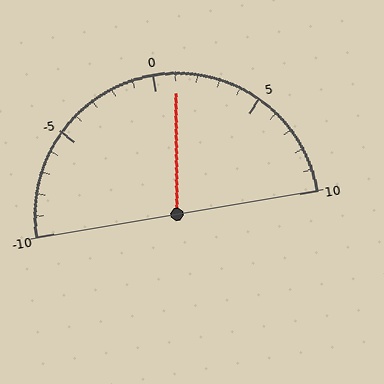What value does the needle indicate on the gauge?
The needle indicates approximately 1.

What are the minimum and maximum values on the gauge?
The gauge ranges from -10 to 10.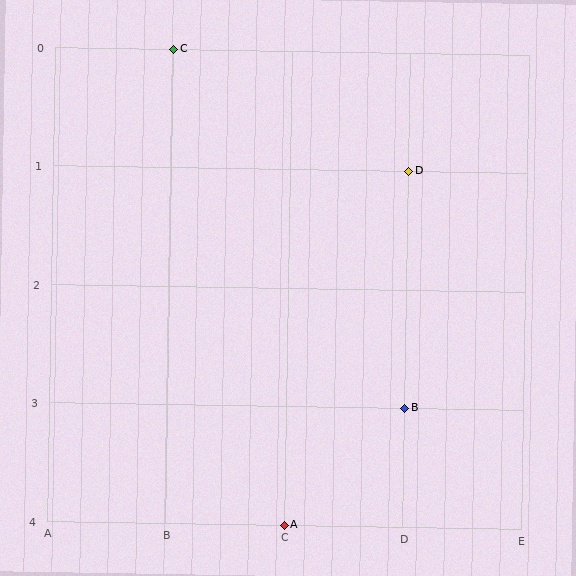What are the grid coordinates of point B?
Point B is at grid coordinates (D, 3).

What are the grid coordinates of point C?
Point C is at grid coordinates (B, 0).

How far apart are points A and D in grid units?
Points A and D are 1 column and 3 rows apart (about 3.2 grid units diagonally).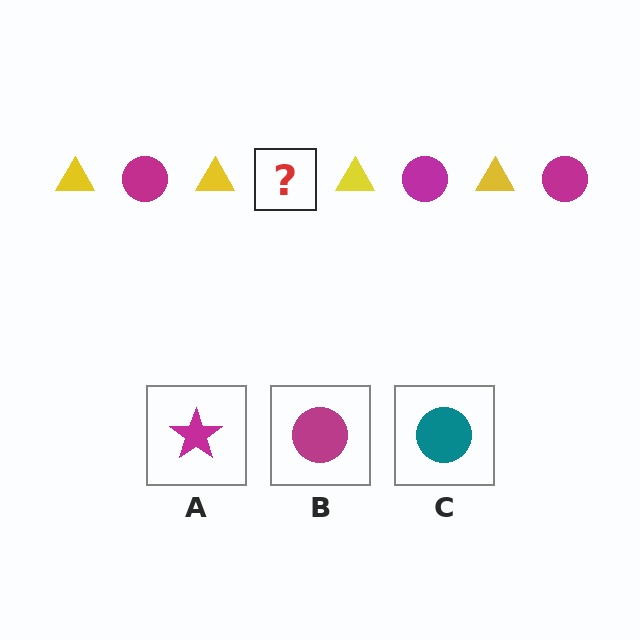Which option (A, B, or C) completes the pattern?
B.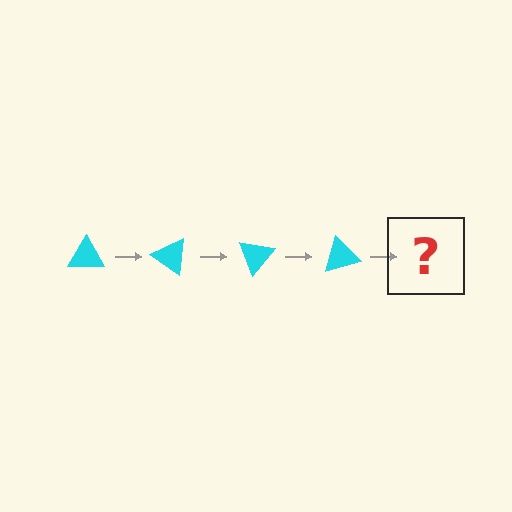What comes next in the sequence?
The next element should be a cyan triangle rotated 140 degrees.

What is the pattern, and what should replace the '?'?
The pattern is that the triangle rotates 35 degrees each step. The '?' should be a cyan triangle rotated 140 degrees.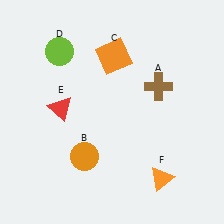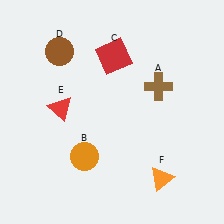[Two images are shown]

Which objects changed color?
C changed from orange to red. D changed from lime to brown.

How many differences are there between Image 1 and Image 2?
There are 2 differences between the two images.